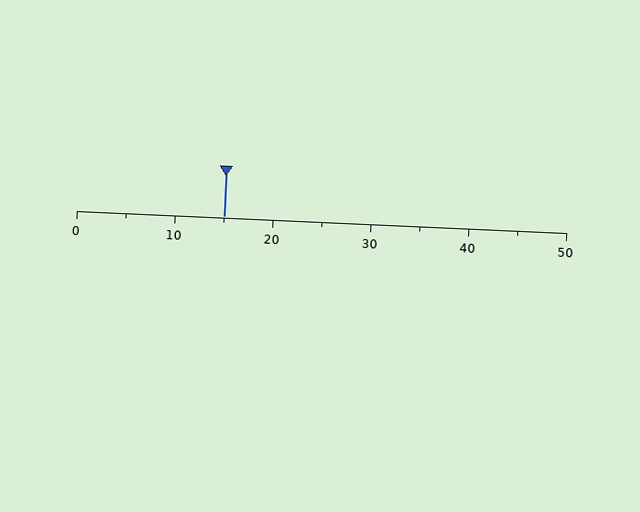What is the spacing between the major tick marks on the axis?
The major ticks are spaced 10 apart.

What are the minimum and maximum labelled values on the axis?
The axis runs from 0 to 50.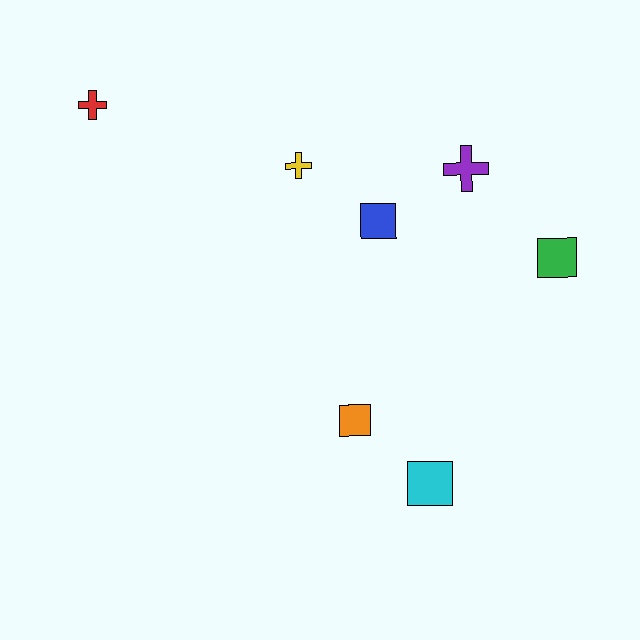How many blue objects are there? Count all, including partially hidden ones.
There is 1 blue object.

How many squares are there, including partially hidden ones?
There are 4 squares.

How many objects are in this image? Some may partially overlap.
There are 7 objects.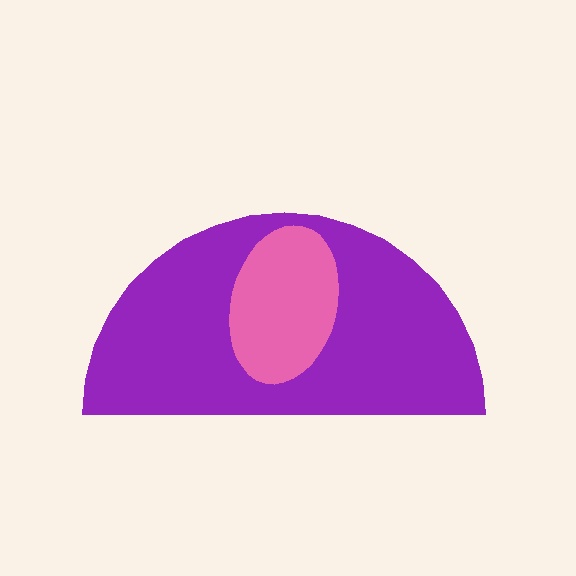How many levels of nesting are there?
2.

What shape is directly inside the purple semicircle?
The pink ellipse.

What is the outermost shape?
The purple semicircle.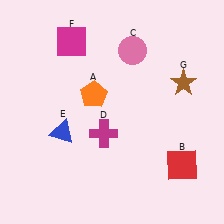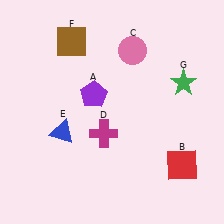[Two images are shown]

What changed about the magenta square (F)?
In Image 1, F is magenta. In Image 2, it changed to brown.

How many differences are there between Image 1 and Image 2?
There are 3 differences between the two images.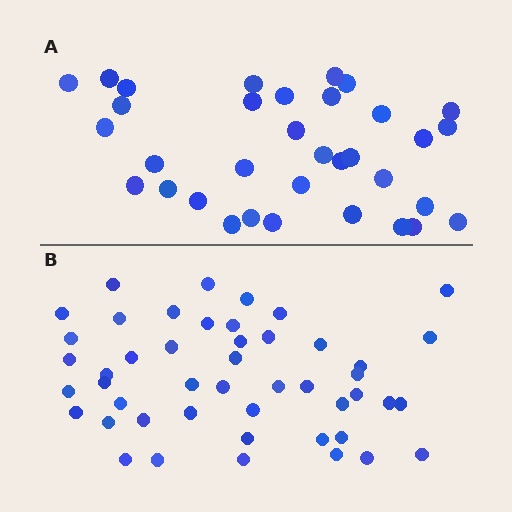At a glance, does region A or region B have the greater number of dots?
Region B (the bottom region) has more dots.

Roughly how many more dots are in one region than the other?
Region B has approximately 15 more dots than region A.